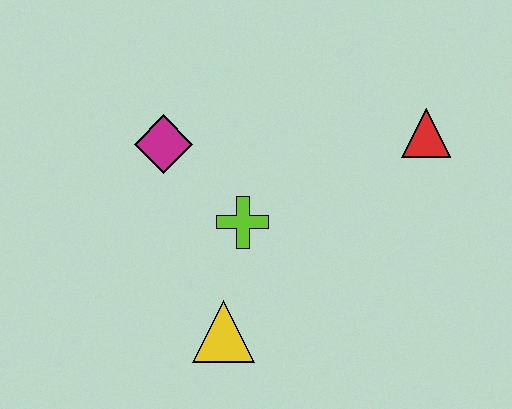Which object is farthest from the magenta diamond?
The red triangle is farthest from the magenta diamond.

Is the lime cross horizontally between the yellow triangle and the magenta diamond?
No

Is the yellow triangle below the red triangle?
Yes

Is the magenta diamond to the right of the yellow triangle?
No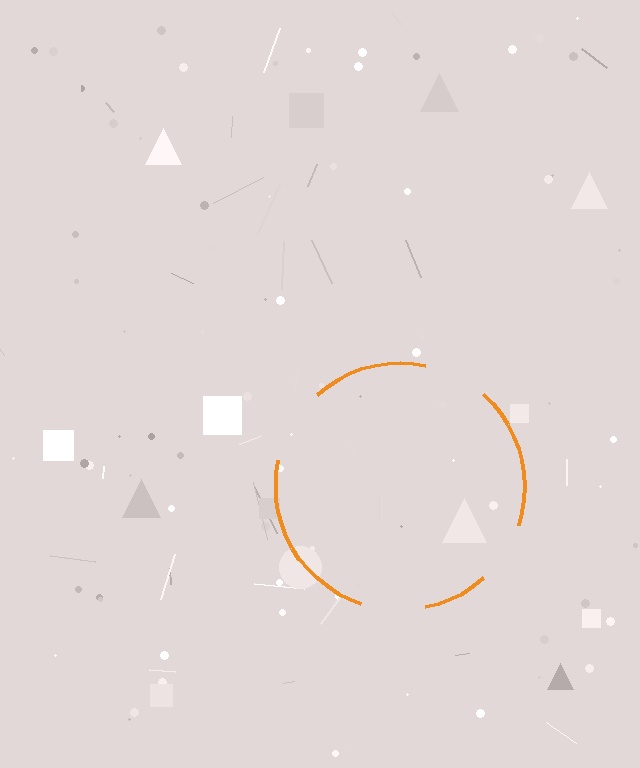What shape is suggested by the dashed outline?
The dashed outline suggests a circle.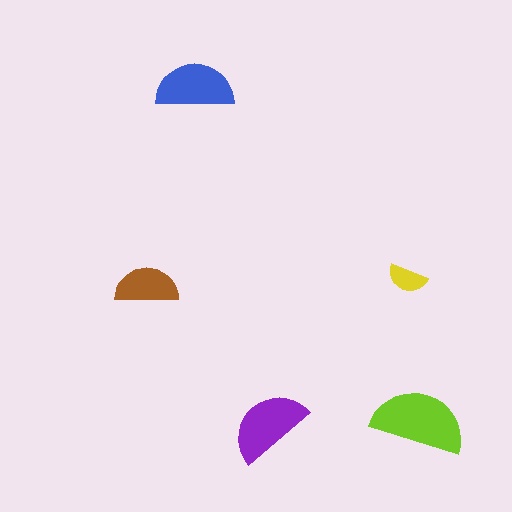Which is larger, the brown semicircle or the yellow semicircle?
The brown one.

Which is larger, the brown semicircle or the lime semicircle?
The lime one.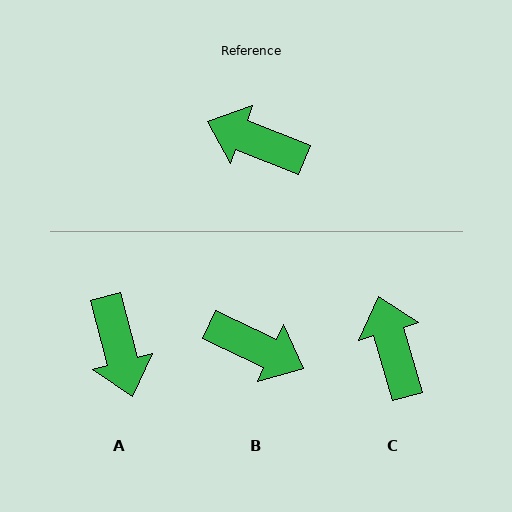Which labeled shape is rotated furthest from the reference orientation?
B, about 177 degrees away.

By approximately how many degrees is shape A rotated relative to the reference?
Approximately 127 degrees counter-clockwise.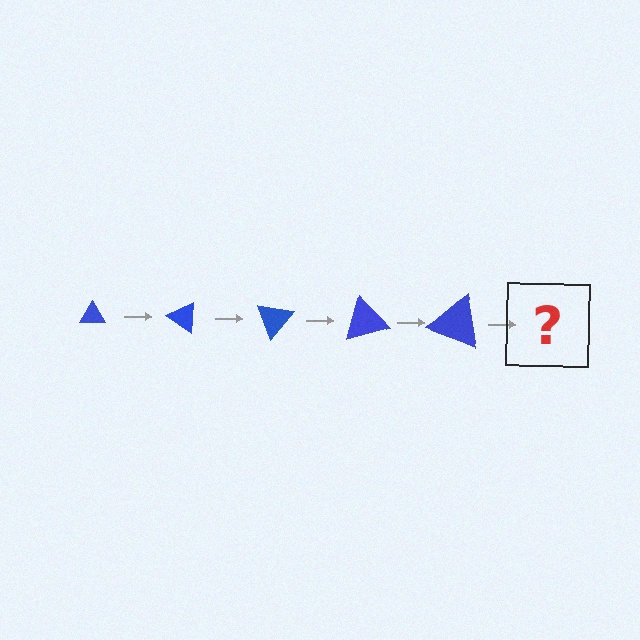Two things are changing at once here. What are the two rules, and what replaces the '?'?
The two rules are that the triangle grows larger each step and it rotates 35 degrees each step. The '?' should be a triangle, larger than the previous one and rotated 175 degrees from the start.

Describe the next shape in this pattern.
It should be a triangle, larger than the previous one and rotated 175 degrees from the start.